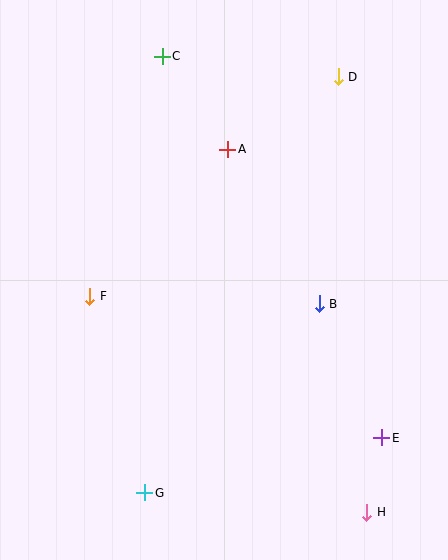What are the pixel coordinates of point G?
Point G is at (145, 493).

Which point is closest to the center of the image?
Point B at (319, 304) is closest to the center.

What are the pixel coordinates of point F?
Point F is at (90, 296).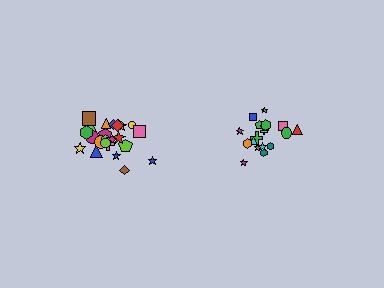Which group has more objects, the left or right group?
The left group.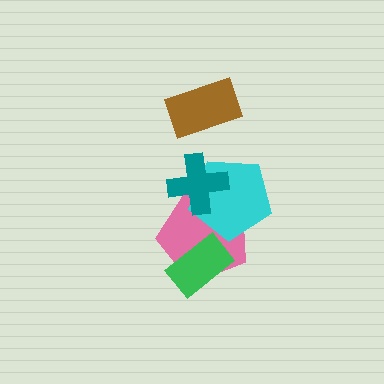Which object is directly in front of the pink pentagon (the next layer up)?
The cyan pentagon is directly in front of the pink pentagon.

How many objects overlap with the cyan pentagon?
2 objects overlap with the cyan pentagon.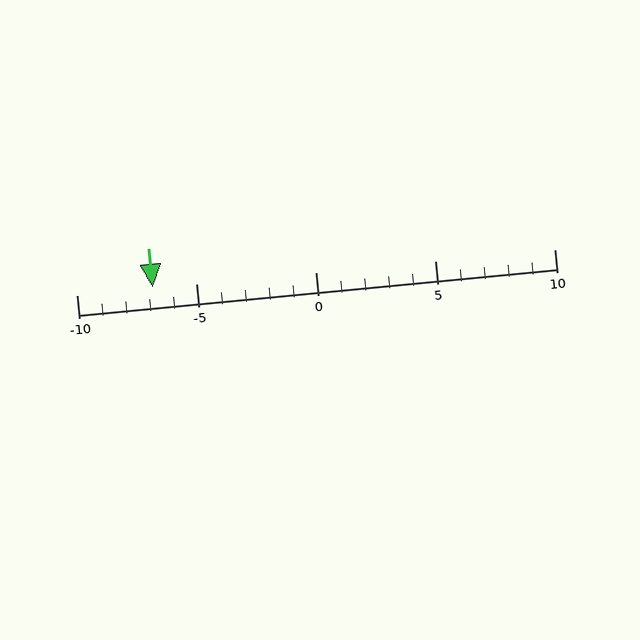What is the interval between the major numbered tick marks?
The major tick marks are spaced 5 units apart.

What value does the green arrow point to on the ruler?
The green arrow points to approximately -7.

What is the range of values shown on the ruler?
The ruler shows values from -10 to 10.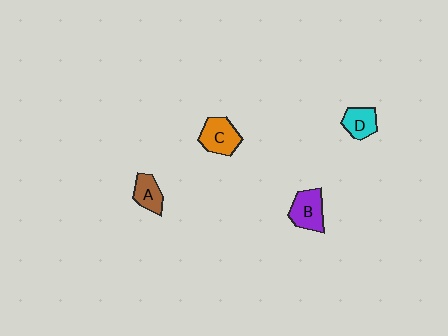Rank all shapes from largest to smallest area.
From largest to smallest: C (orange), B (purple), D (cyan), A (brown).